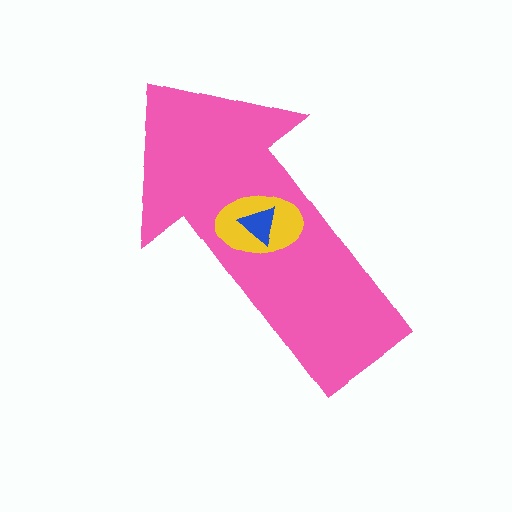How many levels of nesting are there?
3.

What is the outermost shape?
The pink arrow.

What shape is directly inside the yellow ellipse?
The blue triangle.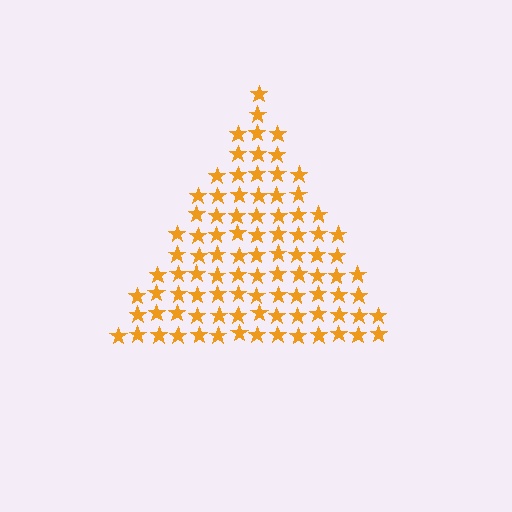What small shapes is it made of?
It is made of small stars.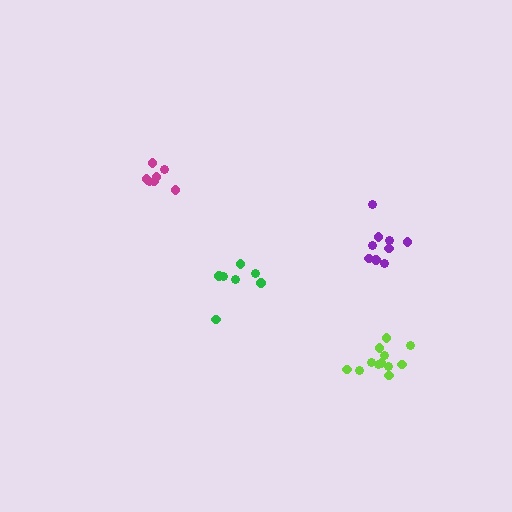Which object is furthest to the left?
The magenta cluster is leftmost.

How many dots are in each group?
Group 1: 12 dots, Group 2: 7 dots, Group 3: 7 dots, Group 4: 9 dots (35 total).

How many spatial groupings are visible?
There are 4 spatial groupings.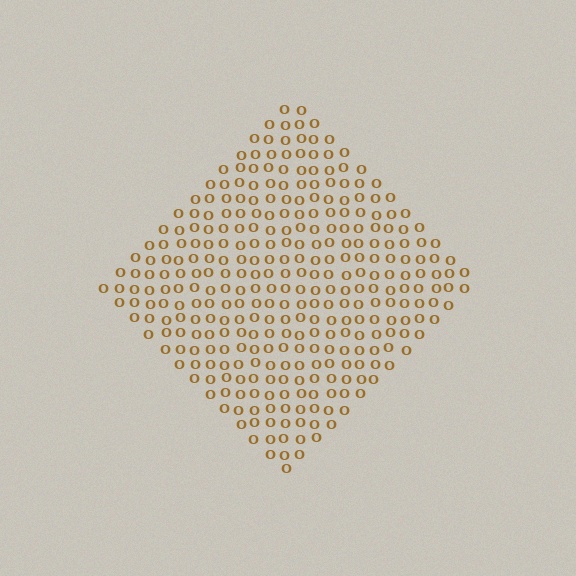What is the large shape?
The large shape is a diamond.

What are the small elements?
The small elements are letter O's.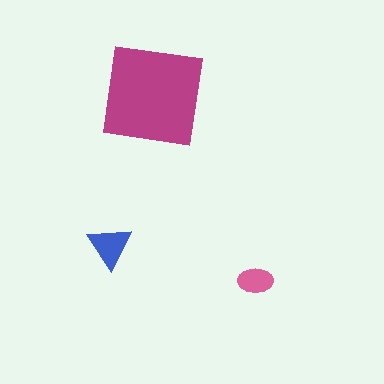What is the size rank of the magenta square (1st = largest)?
1st.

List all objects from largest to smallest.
The magenta square, the blue triangle, the pink ellipse.